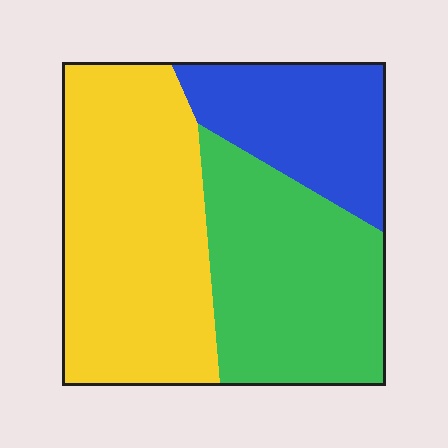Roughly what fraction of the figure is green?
Green covers 34% of the figure.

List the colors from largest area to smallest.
From largest to smallest: yellow, green, blue.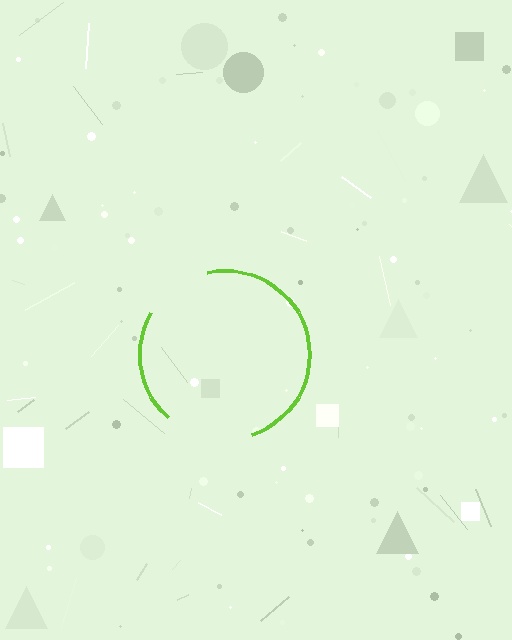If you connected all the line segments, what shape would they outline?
They would outline a circle.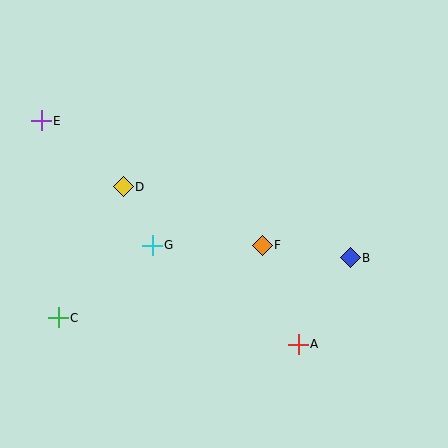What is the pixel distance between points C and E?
The distance between C and E is 198 pixels.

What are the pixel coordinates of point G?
Point G is at (152, 245).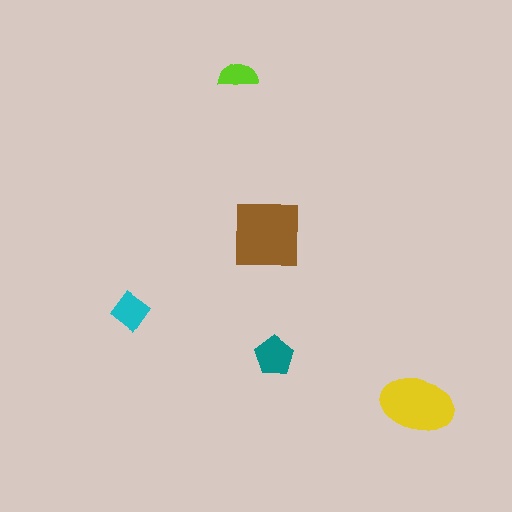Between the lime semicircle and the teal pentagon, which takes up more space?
The teal pentagon.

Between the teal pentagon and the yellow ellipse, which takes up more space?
The yellow ellipse.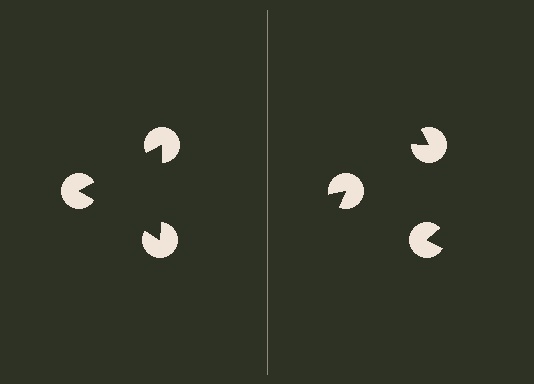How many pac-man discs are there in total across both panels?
6 — 3 on each side.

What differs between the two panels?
The pac-man discs are positioned identically on both sides; only the wedge orientations differ. On the left they align to a triangle; on the right they are misaligned.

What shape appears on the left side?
An illusory triangle.